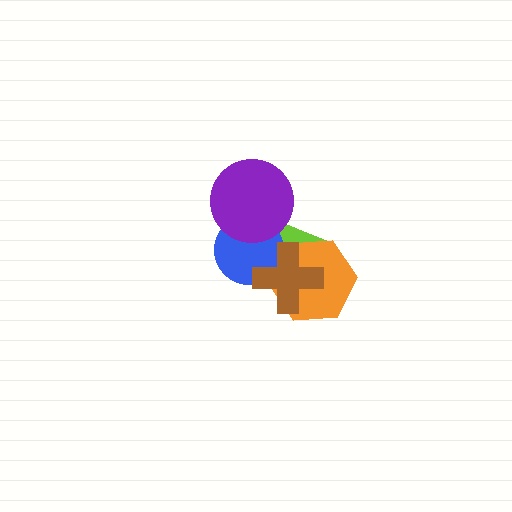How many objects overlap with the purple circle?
2 objects overlap with the purple circle.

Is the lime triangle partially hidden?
Yes, it is partially covered by another shape.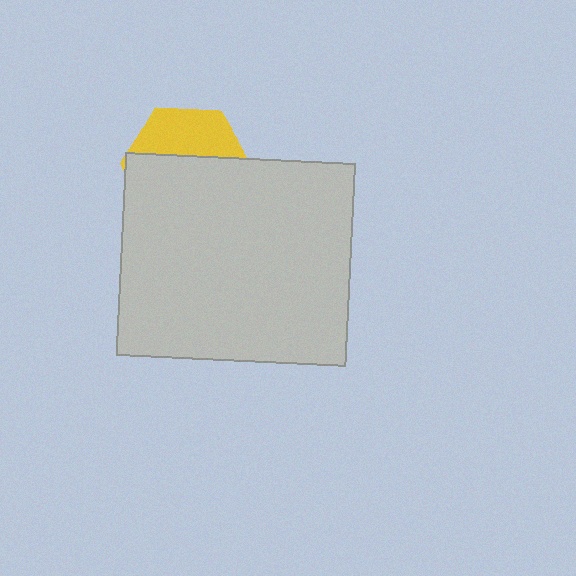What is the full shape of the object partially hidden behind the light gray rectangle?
The partially hidden object is a yellow hexagon.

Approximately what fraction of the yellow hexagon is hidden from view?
Roughly 63% of the yellow hexagon is hidden behind the light gray rectangle.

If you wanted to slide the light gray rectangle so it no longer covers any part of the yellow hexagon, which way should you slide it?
Slide it down — that is the most direct way to separate the two shapes.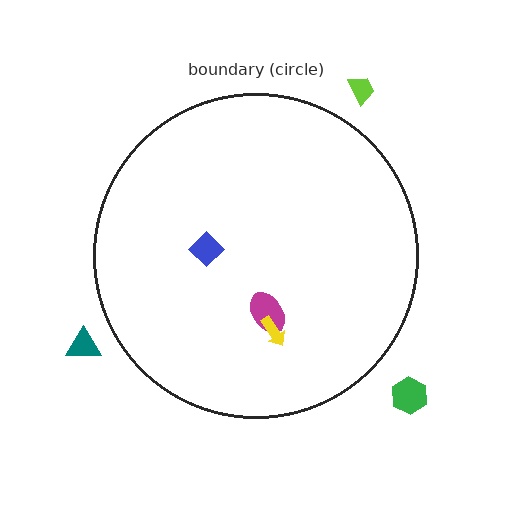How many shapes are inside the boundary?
3 inside, 3 outside.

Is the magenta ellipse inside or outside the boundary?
Inside.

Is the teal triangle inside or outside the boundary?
Outside.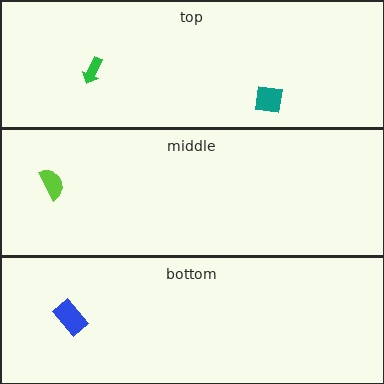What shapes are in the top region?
The teal square, the green arrow.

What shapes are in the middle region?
The lime semicircle.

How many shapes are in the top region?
2.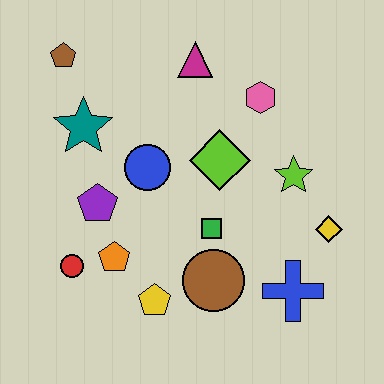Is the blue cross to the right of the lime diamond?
Yes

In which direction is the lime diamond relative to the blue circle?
The lime diamond is to the right of the blue circle.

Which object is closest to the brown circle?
The green square is closest to the brown circle.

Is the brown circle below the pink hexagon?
Yes